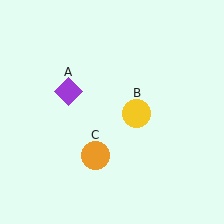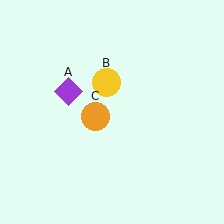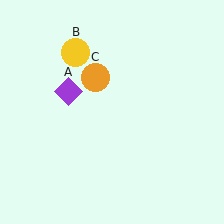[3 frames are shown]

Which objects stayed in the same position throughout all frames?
Purple diamond (object A) remained stationary.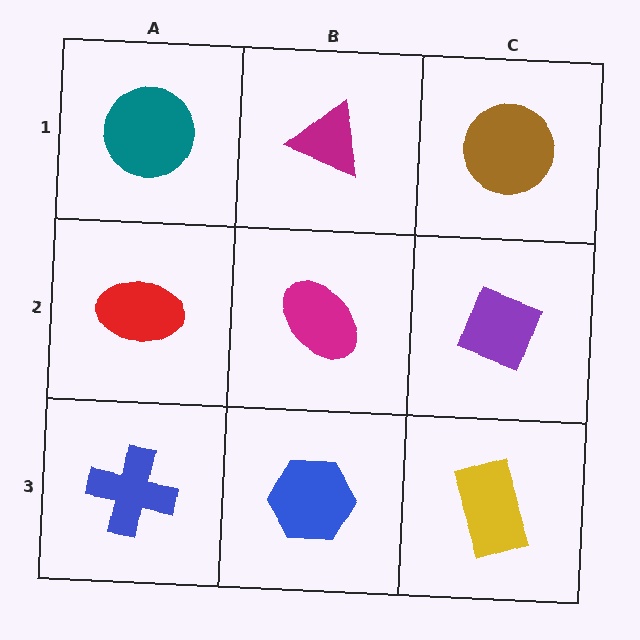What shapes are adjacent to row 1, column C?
A purple diamond (row 2, column C), a magenta triangle (row 1, column B).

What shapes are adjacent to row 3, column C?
A purple diamond (row 2, column C), a blue hexagon (row 3, column B).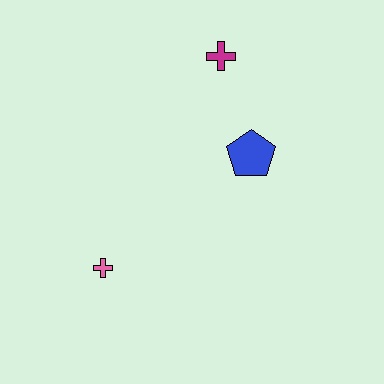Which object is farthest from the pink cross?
The magenta cross is farthest from the pink cross.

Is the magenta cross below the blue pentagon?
No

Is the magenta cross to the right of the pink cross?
Yes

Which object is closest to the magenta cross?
The blue pentagon is closest to the magenta cross.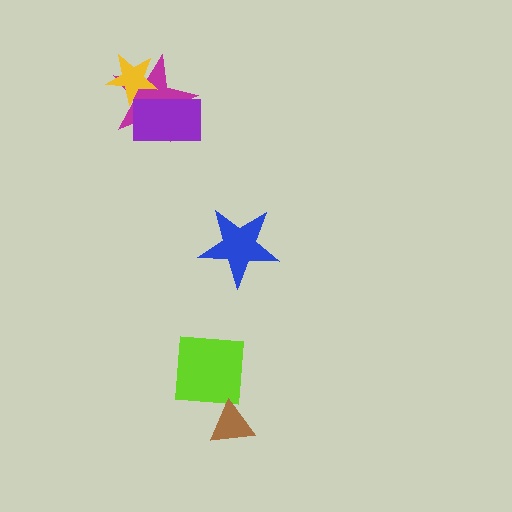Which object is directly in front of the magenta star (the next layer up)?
The yellow star is directly in front of the magenta star.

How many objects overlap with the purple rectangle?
2 objects overlap with the purple rectangle.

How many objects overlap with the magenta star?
2 objects overlap with the magenta star.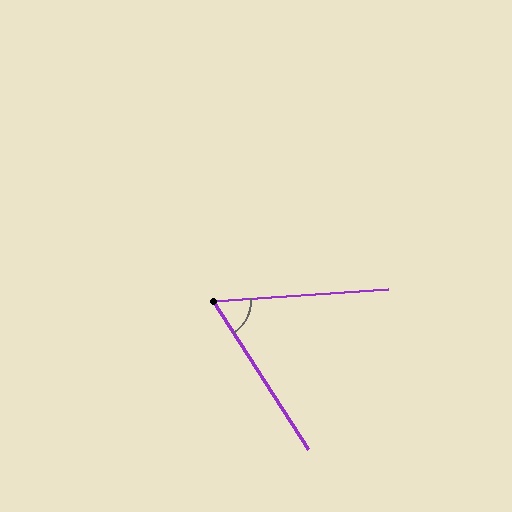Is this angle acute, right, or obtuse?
It is acute.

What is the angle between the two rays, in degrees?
Approximately 61 degrees.